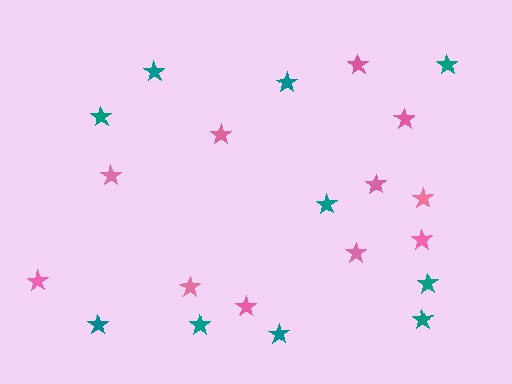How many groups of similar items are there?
There are 2 groups: one group of pink stars (11) and one group of teal stars (10).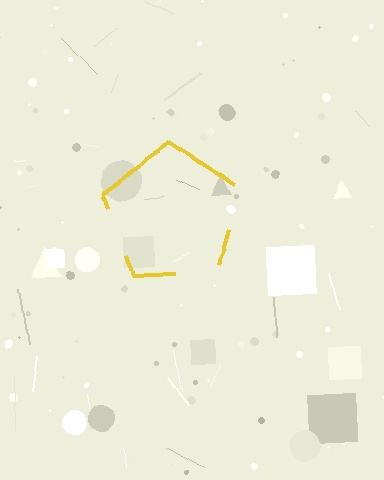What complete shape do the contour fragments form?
The contour fragments form a pentagon.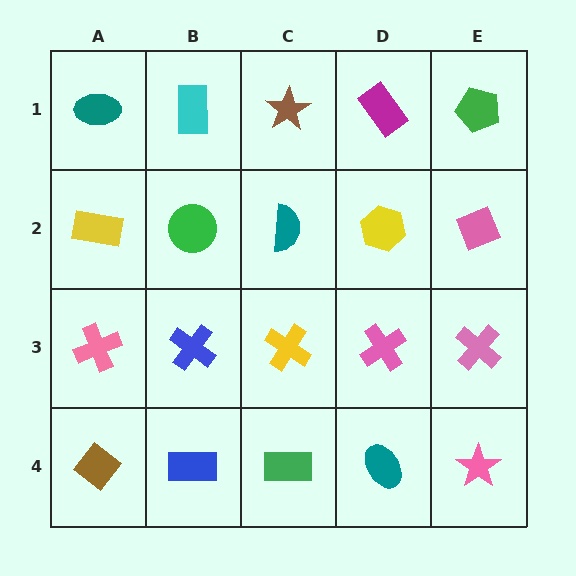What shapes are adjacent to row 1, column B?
A green circle (row 2, column B), a teal ellipse (row 1, column A), a brown star (row 1, column C).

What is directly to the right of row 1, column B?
A brown star.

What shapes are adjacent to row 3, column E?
A pink diamond (row 2, column E), a pink star (row 4, column E), a pink cross (row 3, column D).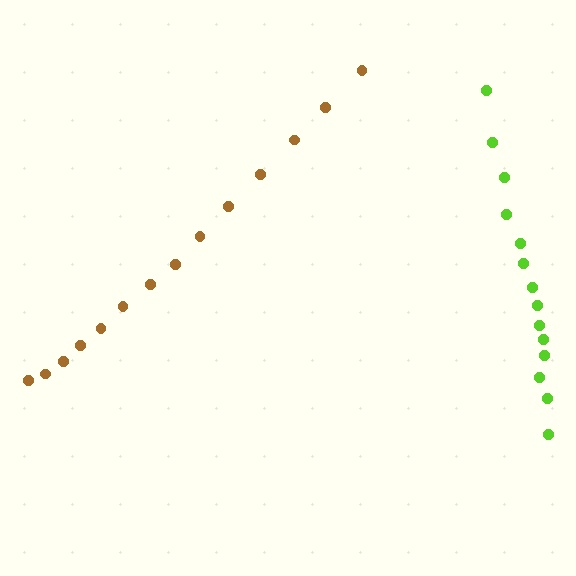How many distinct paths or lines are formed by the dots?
There are 2 distinct paths.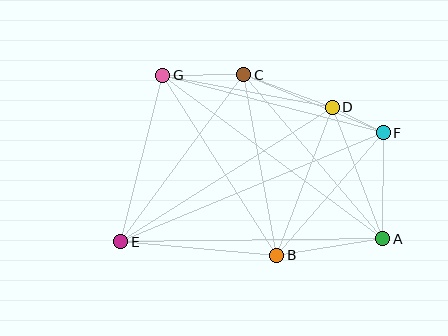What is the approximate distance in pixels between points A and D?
The distance between A and D is approximately 141 pixels.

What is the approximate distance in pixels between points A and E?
The distance between A and E is approximately 262 pixels.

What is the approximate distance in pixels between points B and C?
The distance between B and C is approximately 183 pixels.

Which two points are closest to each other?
Points D and F are closest to each other.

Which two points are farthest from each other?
Points E and F are farthest from each other.